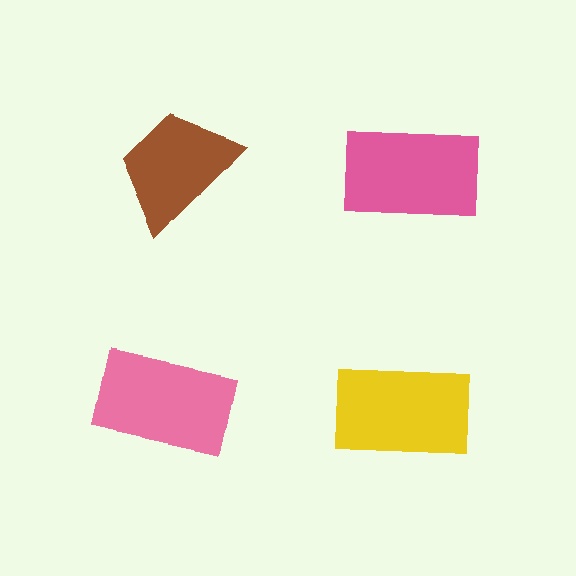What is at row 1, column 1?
A brown trapezoid.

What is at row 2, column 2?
A yellow rectangle.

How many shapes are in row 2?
2 shapes.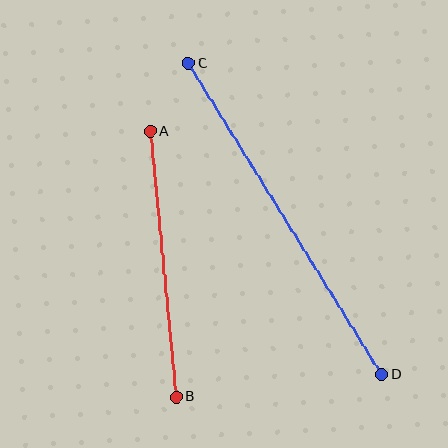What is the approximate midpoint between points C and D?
The midpoint is at approximately (285, 219) pixels.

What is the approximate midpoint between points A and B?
The midpoint is at approximately (163, 264) pixels.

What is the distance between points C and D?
The distance is approximately 367 pixels.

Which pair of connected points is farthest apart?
Points C and D are farthest apart.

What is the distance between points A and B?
The distance is approximately 267 pixels.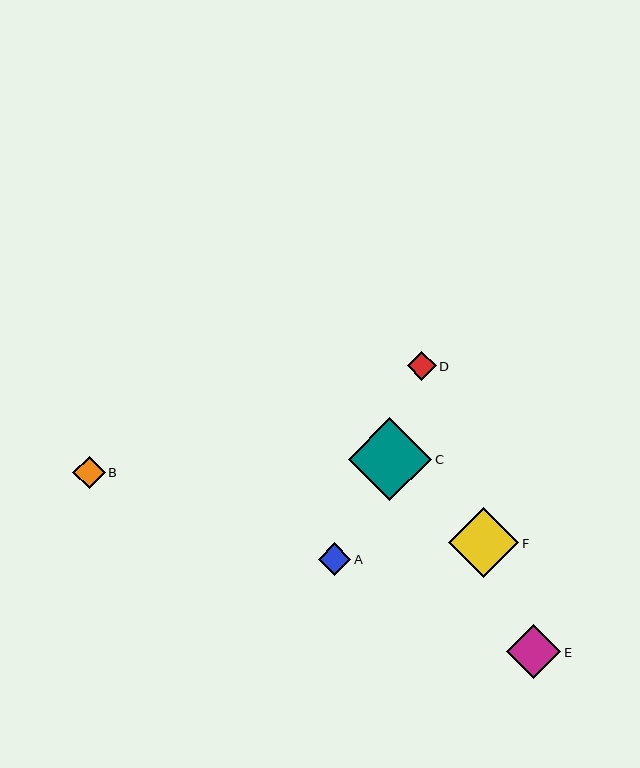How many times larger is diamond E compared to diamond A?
Diamond E is approximately 1.7 times the size of diamond A.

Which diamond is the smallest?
Diamond D is the smallest with a size of approximately 29 pixels.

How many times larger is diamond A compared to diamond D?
Diamond A is approximately 1.1 times the size of diamond D.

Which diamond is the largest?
Diamond C is the largest with a size of approximately 83 pixels.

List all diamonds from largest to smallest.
From largest to smallest: C, F, E, A, B, D.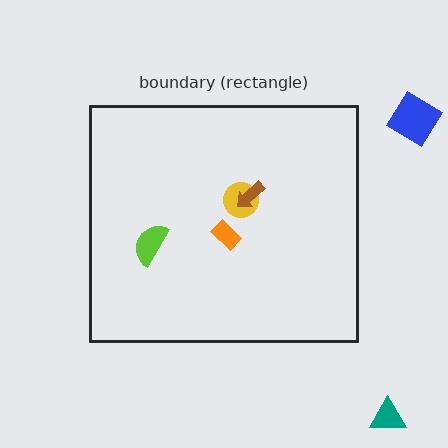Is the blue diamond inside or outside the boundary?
Outside.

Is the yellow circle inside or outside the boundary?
Inside.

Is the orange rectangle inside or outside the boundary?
Inside.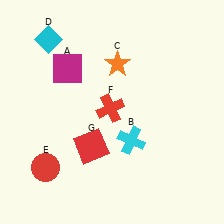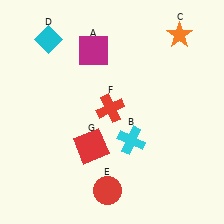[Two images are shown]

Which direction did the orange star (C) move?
The orange star (C) moved right.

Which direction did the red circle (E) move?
The red circle (E) moved right.